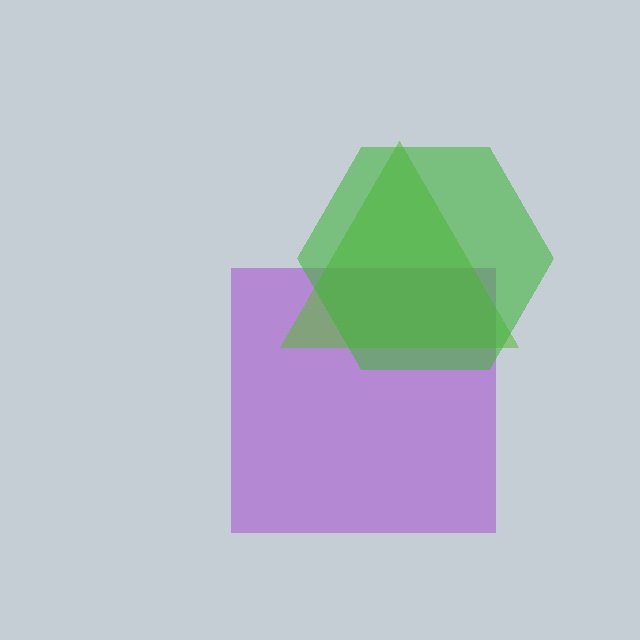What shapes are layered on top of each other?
The layered shapes are: a purple square, a lime triangle, a green hexagon.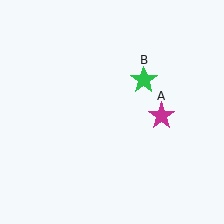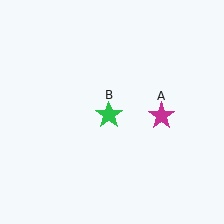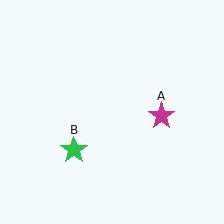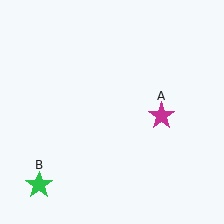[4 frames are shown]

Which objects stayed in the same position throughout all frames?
Magenta star (object A) remained stationary.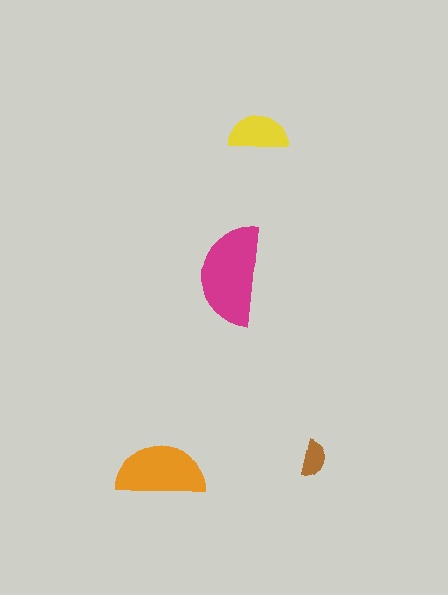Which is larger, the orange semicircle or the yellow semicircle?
The orange one.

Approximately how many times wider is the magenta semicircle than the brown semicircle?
About 2.5 times wider.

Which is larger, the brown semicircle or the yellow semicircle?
The yellow one.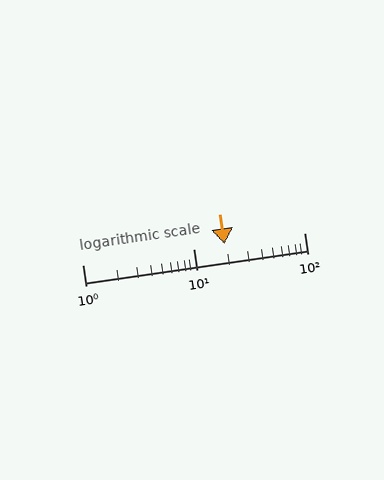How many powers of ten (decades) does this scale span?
The scale spans 2 decades, from 1 to 100.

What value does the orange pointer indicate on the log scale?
The pointer indicates approximately 19.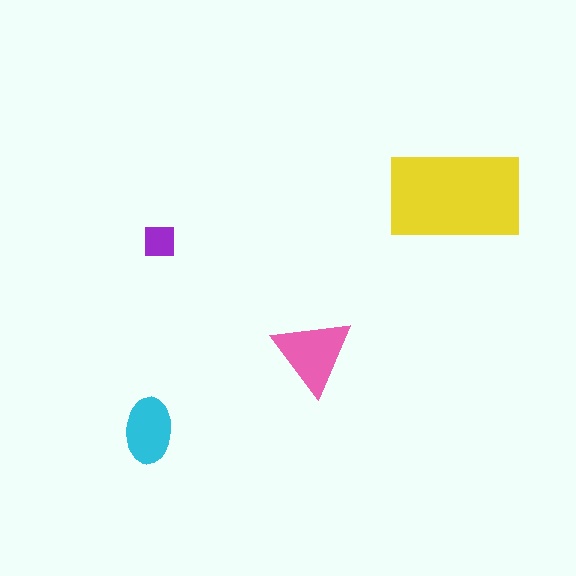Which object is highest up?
The yellow rectangle is topmost.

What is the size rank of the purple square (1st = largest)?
4th.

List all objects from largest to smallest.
The yellow rectangle, the pink triangle, the cyan ellipse, the purple square.